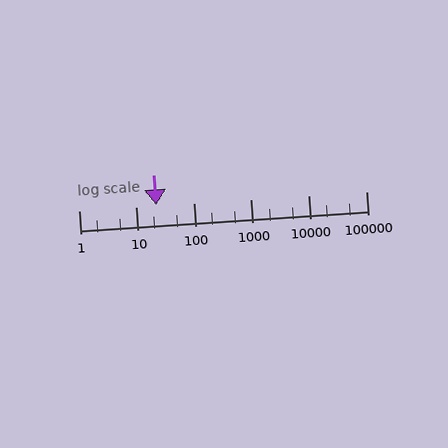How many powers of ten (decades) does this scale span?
The scale spans 5 decades, from 1 to 100000.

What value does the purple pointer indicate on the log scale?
The pointer indicates approximately 22.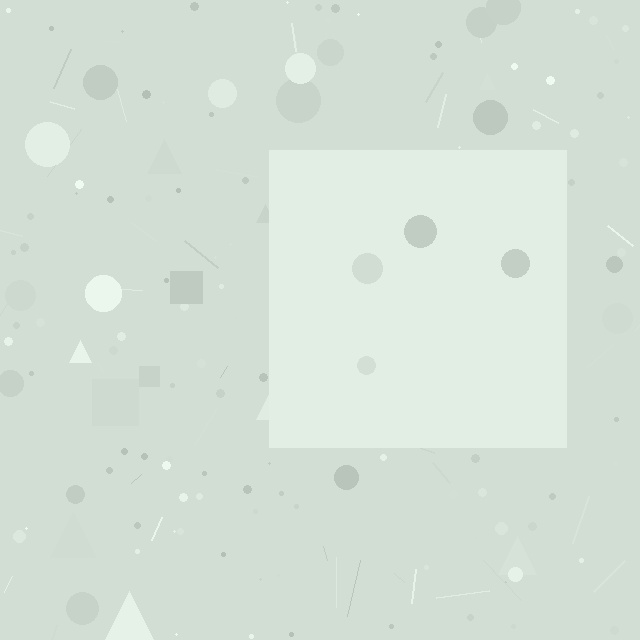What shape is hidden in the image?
A square is hidden in the image.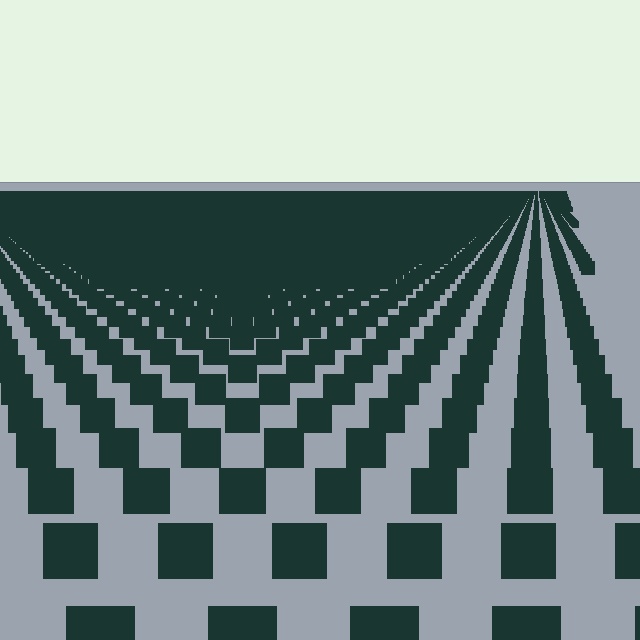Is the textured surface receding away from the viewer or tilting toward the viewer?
The surface is receding away from the viewer. Texture elements get smaller and denser toward the top.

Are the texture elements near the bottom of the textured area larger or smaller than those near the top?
Larger. Near the bottom, elements are closer to the viewer and appear at a bigger on-screen size.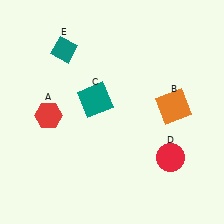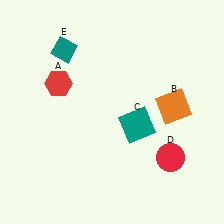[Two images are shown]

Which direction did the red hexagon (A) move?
The red hexagon (A) moved up.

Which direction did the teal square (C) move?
The teal square (C) moved right.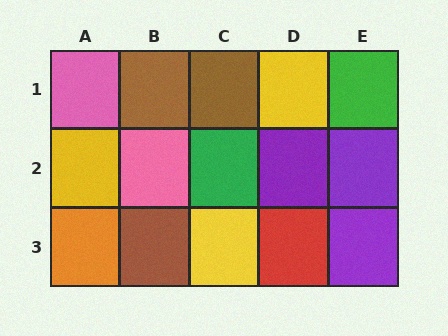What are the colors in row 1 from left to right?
Pink, brown, brown, yellow, green.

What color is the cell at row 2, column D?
Purple.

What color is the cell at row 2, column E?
Purple.